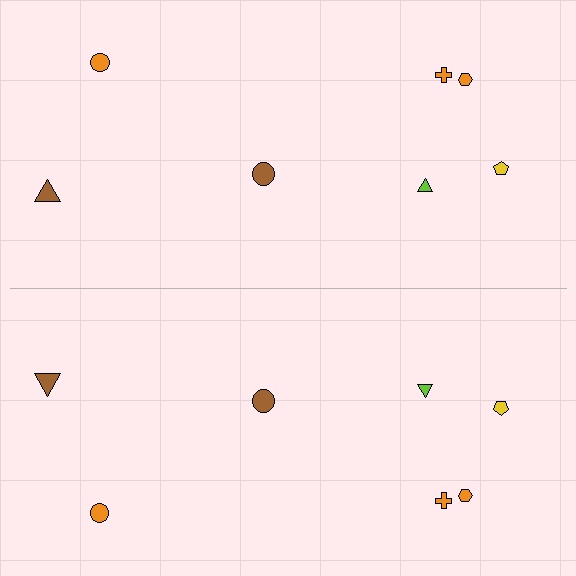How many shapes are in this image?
There are 14 shapes in this image.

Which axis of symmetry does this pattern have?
The pattern has a horizontal axis of symmetry running through the center of the image.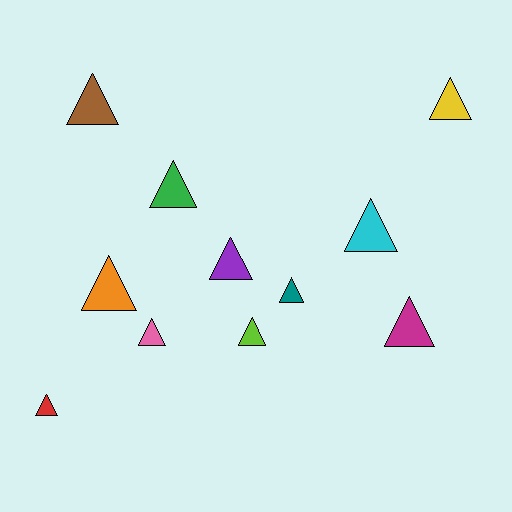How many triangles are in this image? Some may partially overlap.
There are 11 triangles.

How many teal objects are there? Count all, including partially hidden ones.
There is 1 teal object.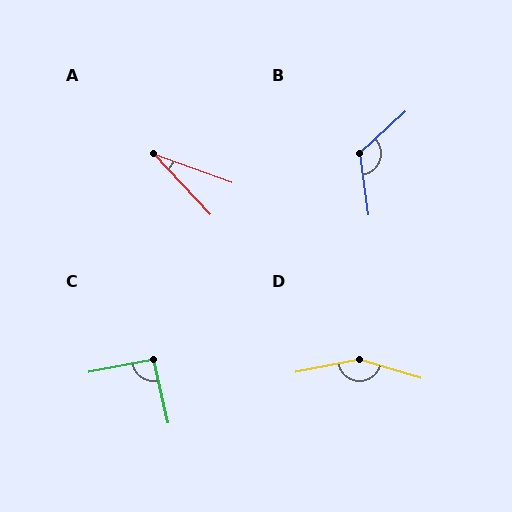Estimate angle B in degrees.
Approximately 124 degrees.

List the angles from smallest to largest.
A (27°), C (91°), B (124°), D (152°).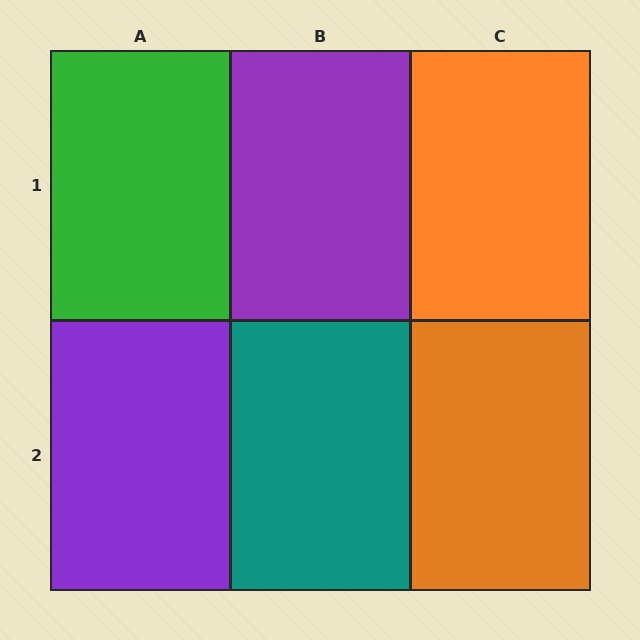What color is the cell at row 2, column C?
Orange.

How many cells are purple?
2 cells are purple.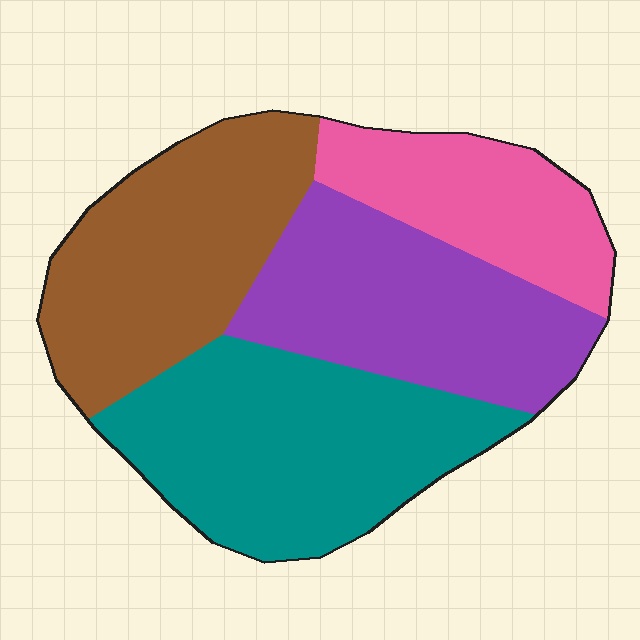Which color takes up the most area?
Teal, at roughly 30%.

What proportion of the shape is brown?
Brown covers 27% of the shape.